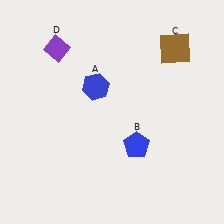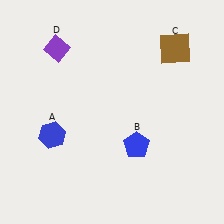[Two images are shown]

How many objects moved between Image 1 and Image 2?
1 object moved between the two images.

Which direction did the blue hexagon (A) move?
The blue hexagon (A) moved down.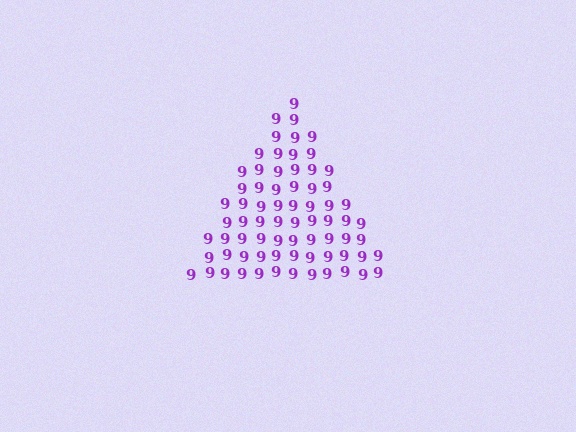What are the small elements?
The small elements are digit 9's.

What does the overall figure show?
The overall figure shows a triangle.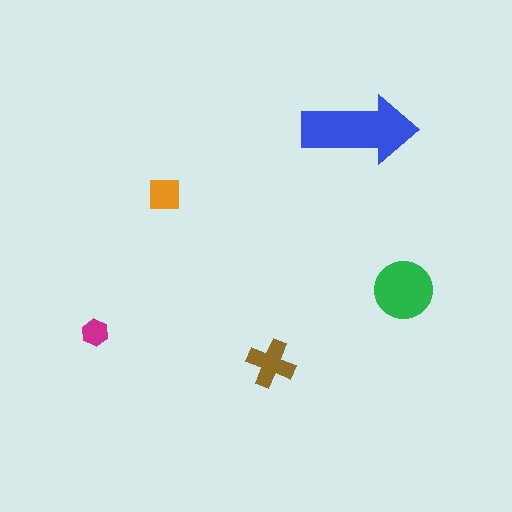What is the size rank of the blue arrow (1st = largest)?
1st.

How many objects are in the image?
There are 5 objects in the image.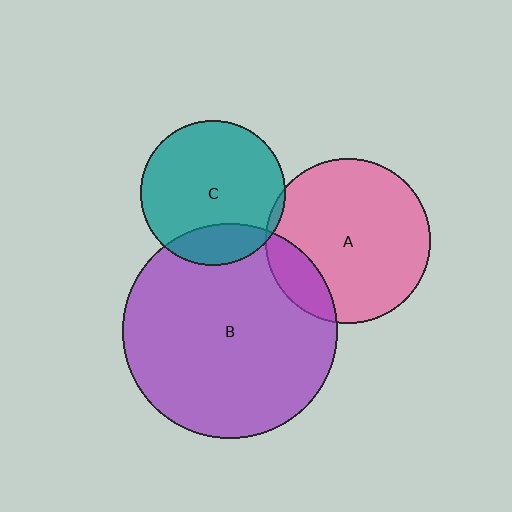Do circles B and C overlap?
Yes.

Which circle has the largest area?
Circle B (purple).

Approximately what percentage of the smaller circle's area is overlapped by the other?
Approximately 20%.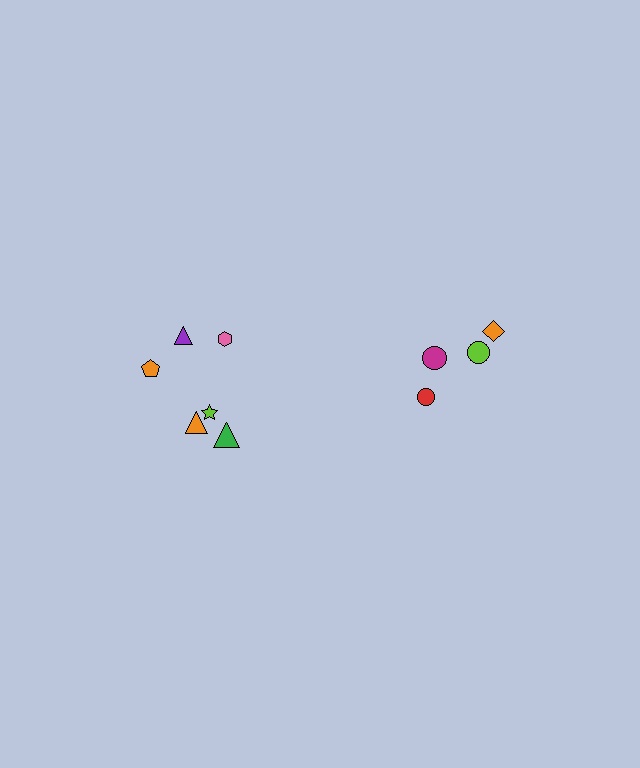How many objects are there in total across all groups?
There are 10 objects.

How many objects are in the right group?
There are 4 objects.